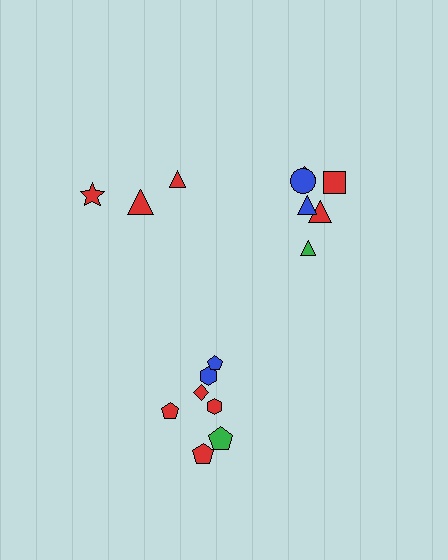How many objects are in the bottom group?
There are 7 objects.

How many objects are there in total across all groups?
There are 16 objects.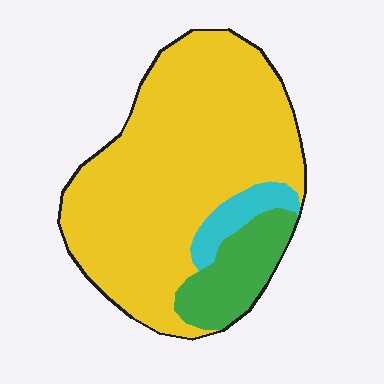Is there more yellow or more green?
Yellow.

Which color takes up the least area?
Cyan, at roughly 5%.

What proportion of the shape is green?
Green covers about 15% of the shape.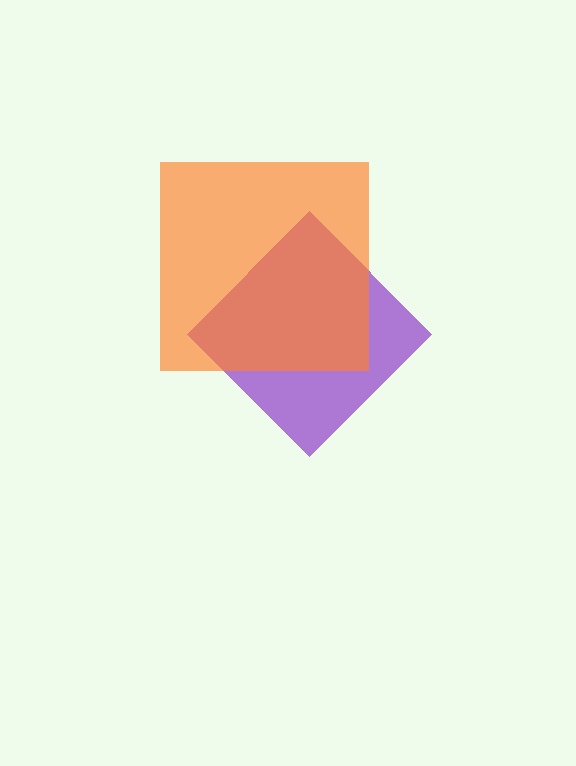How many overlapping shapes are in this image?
There are 2 overlapping shapes in the image.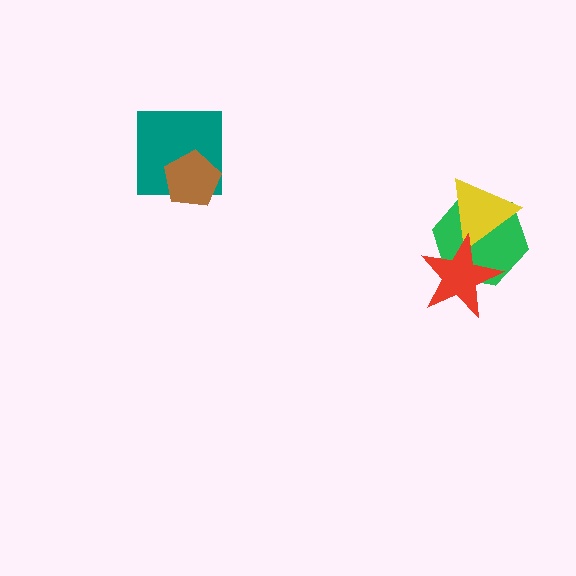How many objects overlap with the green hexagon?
2 objects overlap with the green hexagon.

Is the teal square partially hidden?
Yes, it is partially covered by another shape.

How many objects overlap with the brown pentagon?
1 object overlaps with the brown pentagon.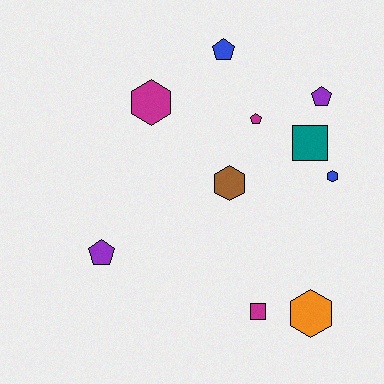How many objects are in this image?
There are 10 objects.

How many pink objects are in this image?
There are no pink objects.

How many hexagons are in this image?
There are 4 hexagons.